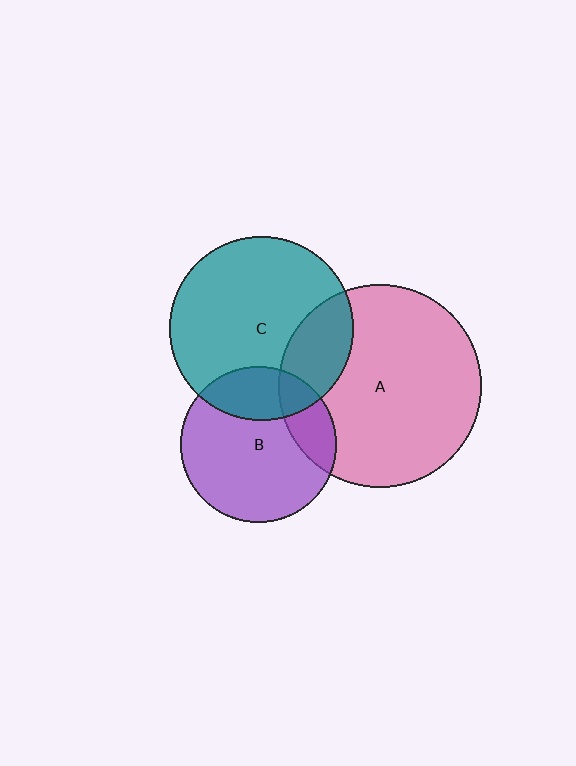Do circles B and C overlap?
Yes.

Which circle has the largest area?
Circle A (pink).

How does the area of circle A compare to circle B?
Approximately 1.7 times.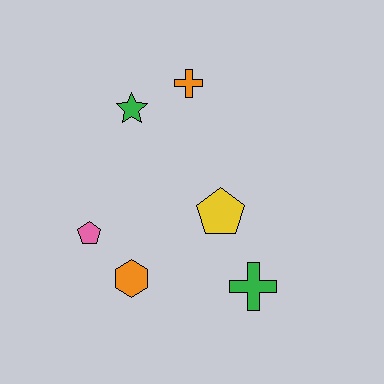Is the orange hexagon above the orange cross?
No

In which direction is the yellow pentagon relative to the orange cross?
The yellow pentagon is below the orange cross.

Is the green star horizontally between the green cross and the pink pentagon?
Yes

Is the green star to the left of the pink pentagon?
No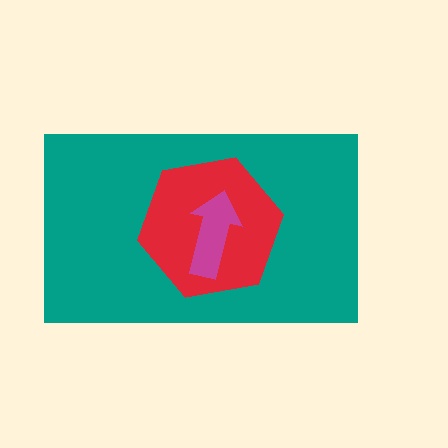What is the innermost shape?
The magenta arrow.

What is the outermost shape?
The teal rectangle.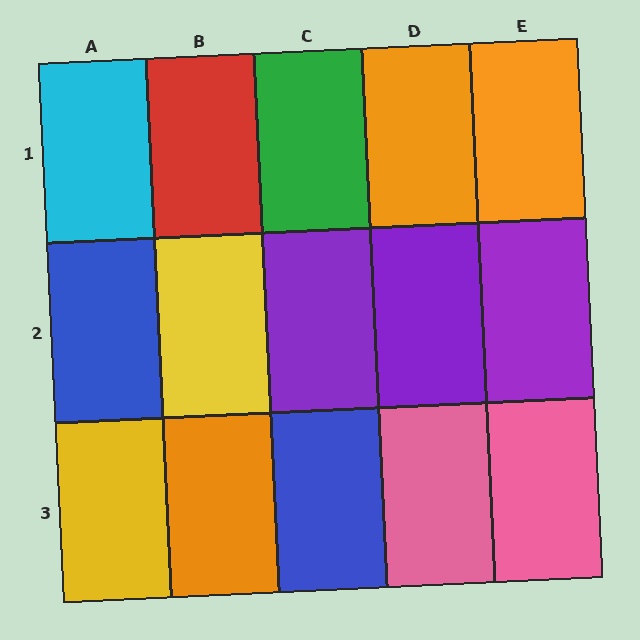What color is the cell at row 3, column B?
Orange.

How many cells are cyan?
1 cell is cyan.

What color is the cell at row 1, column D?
Orange.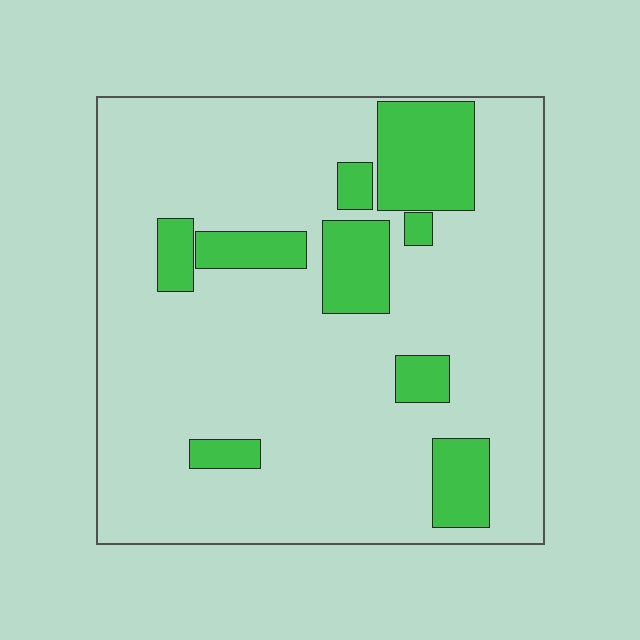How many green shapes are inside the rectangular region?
9.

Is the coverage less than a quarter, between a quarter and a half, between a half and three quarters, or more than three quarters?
Less than a quarter.